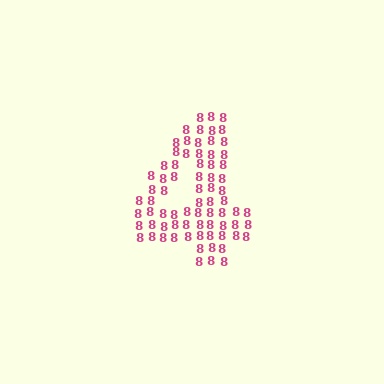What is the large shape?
The large shape is the digit 4.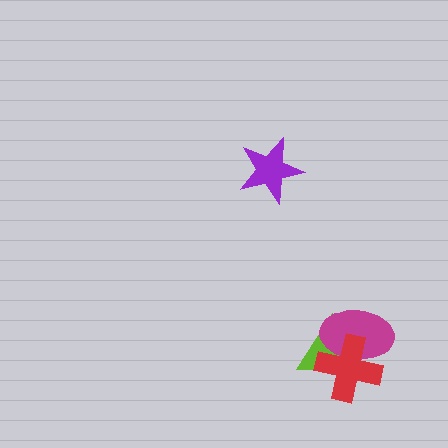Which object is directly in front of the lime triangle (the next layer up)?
The magenta ellipse is directly in front of the lime triangle.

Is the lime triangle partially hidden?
Yes, it is partially covered by another shape.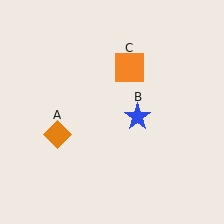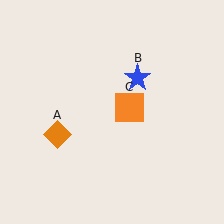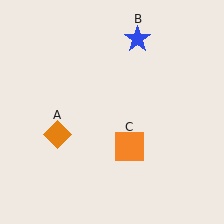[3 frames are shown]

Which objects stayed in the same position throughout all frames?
Orange diamond (object A) remained stationary.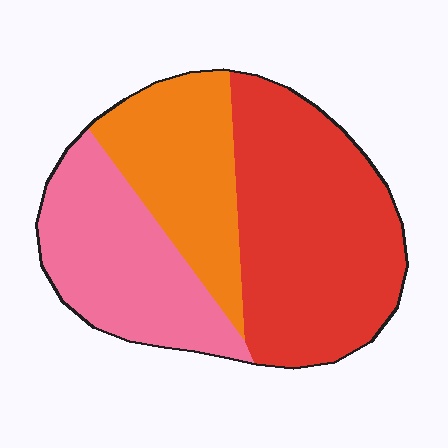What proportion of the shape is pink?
Pink covers around 30% of the shape.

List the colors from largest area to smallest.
From largest to smallest: red, pink, orange.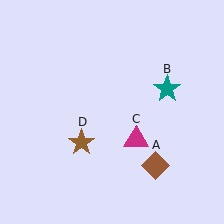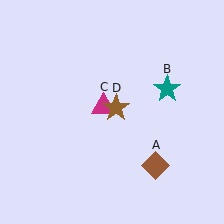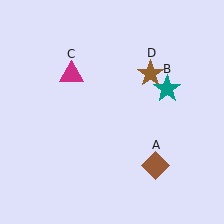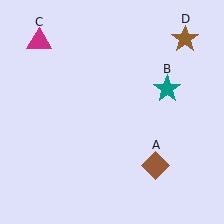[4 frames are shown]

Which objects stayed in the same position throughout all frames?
Brown diamond (object A) and teal star (object B) remained stationary.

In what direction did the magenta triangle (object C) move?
The magenta triangle (object C) moved up and to the left.